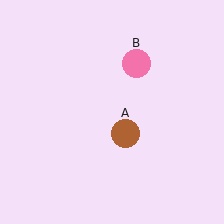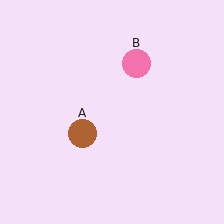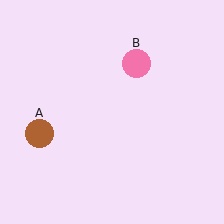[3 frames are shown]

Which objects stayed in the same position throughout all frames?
Pink circle (object B) remained stationary.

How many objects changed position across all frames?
1 object changed position: brown circle (object A).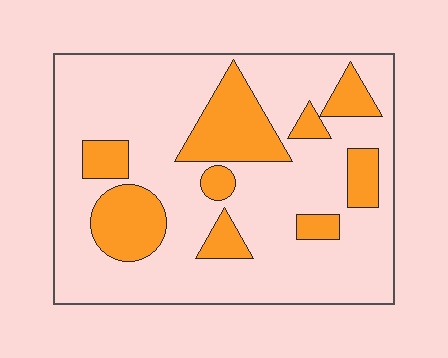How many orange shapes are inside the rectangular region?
9.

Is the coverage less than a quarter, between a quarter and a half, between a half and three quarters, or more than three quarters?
Less than a quarter.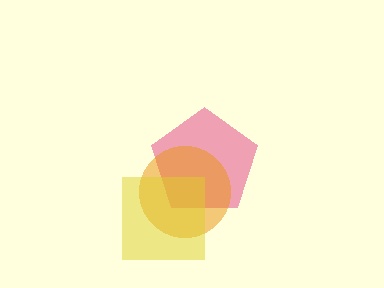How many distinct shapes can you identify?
There are 3 distinct shapes: a pink pentagon, an orange circle, a yellow square.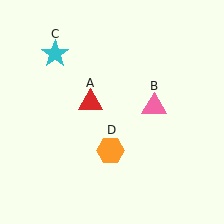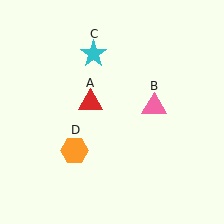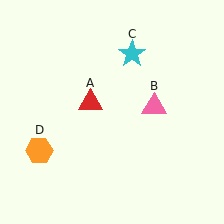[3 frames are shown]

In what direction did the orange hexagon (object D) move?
The orange hexagon (object D) moved left.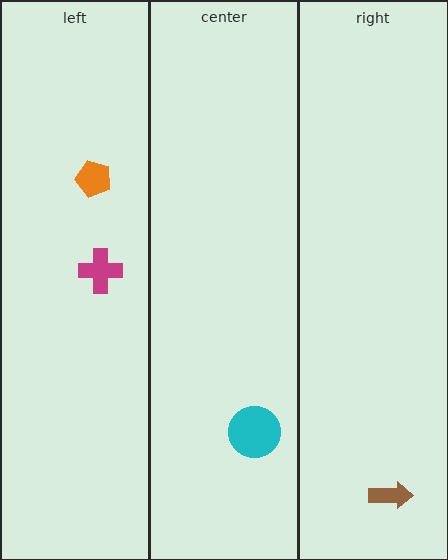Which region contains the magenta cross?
The left region.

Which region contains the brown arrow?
The right region.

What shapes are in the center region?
The cyan circle.